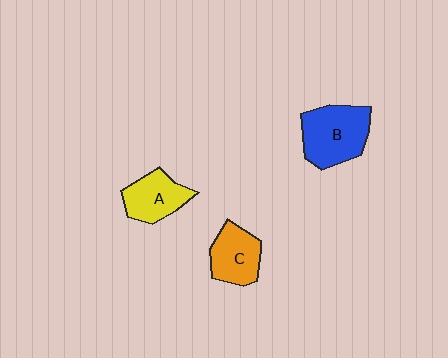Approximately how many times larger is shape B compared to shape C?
Approximately 1.4 times.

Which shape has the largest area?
Shape B (blue).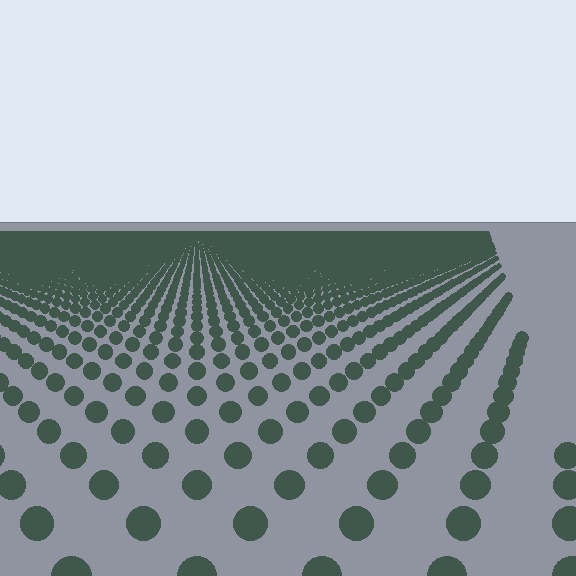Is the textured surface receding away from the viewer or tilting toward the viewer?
The surface is receding away from the viewer. Texture elements get smaller and denser toward the top.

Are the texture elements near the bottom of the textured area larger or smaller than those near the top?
Larger. Near the bottom, elements are closer to the viewer and appear at a bigger on-screen size.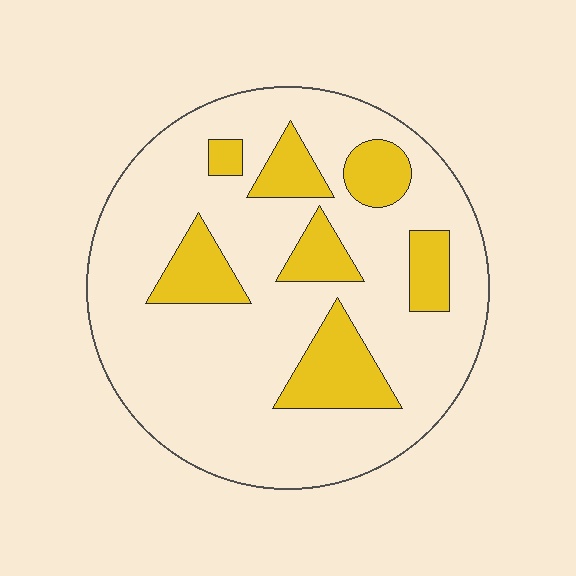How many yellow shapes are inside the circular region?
7.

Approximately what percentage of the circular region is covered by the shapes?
Approximately 20%.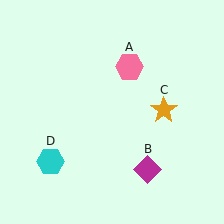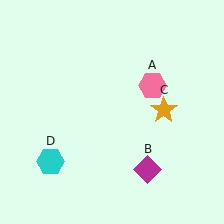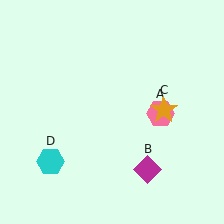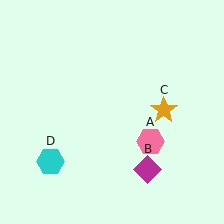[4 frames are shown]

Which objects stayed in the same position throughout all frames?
Magenta diamond (object B) and orange star (object C) and cyan hexagon (object D) remained stationary.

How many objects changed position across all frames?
1 object changed position: pink hexagon (object A).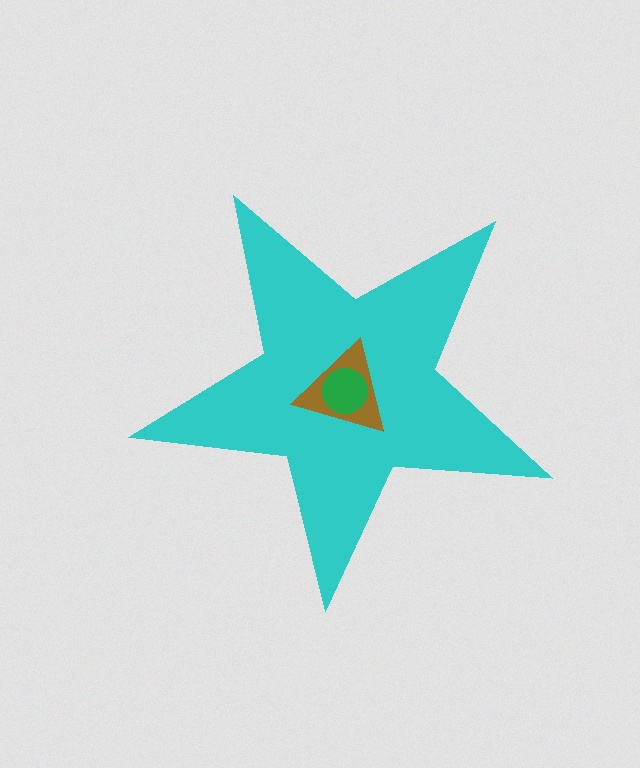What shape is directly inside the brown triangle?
The green circle.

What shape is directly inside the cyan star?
The brown triangle.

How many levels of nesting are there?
3.